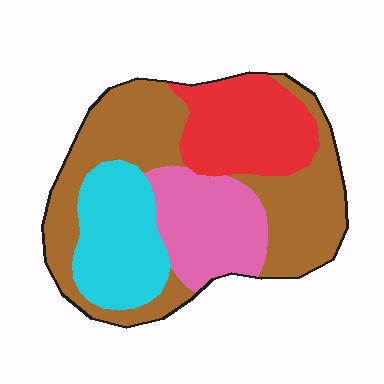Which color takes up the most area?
Brown, at roughly 40%.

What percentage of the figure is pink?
Pink covers about 20% of the figure.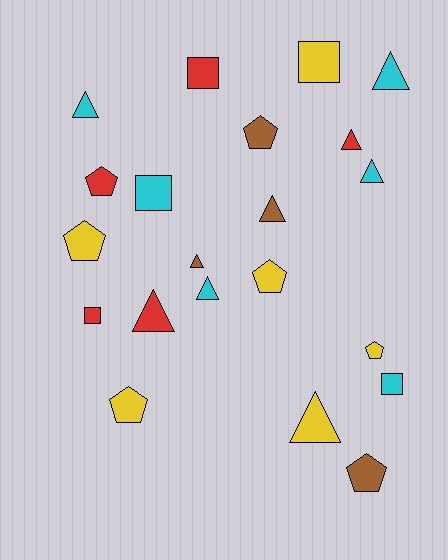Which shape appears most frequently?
Triangle, with 9 objects.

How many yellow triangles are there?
There is 1 yellow triangle.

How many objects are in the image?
There are 21 objects.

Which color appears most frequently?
Cyan, with 6 objects.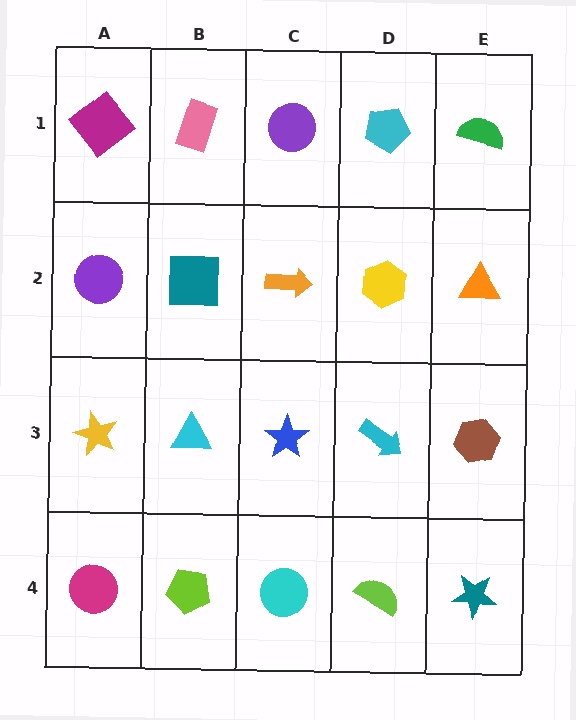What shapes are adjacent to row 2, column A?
A magenta diamond (row 1, column A), a yellow star (row 3, column A), a teal square (row 2, column B).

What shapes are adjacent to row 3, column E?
An orange triangle (row 2, column E), a teal star (row 4, column E), a cyan arrow (row 3, column D).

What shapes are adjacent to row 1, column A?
A purple circle (row 2, column A), a pink rectangle (row 1, column B).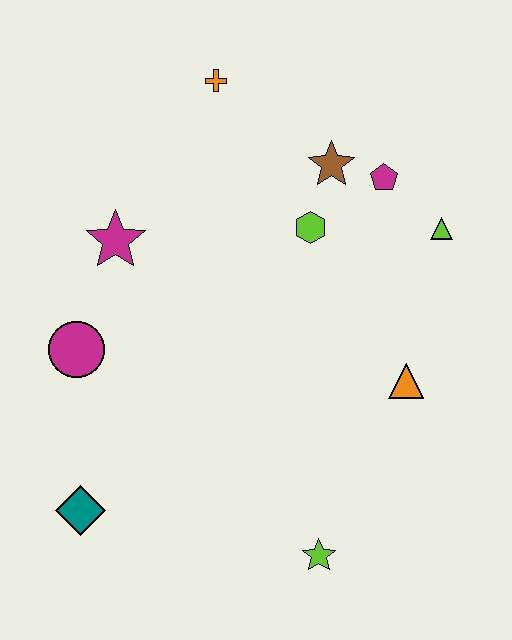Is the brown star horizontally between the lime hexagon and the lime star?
No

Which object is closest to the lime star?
The orange triangle is closest to the lime star.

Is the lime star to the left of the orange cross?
No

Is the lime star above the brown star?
No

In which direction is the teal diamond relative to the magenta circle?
The teal diamond is below the magenta circle.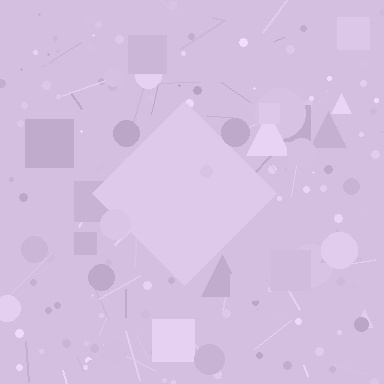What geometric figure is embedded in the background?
A diamond is embedded in the background.